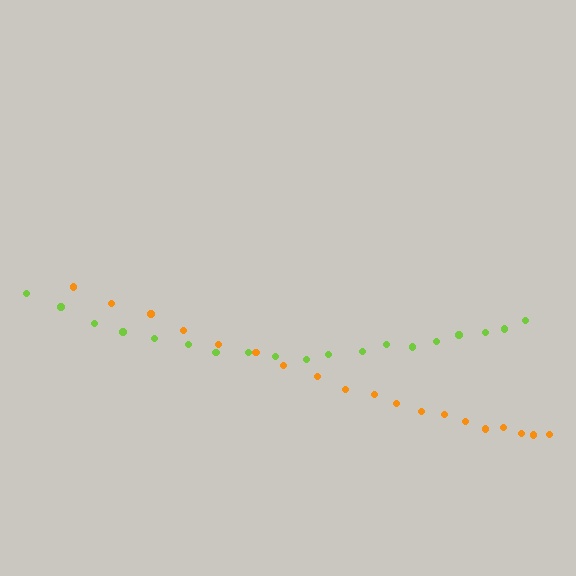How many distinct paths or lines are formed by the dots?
There are 2 distinct paths.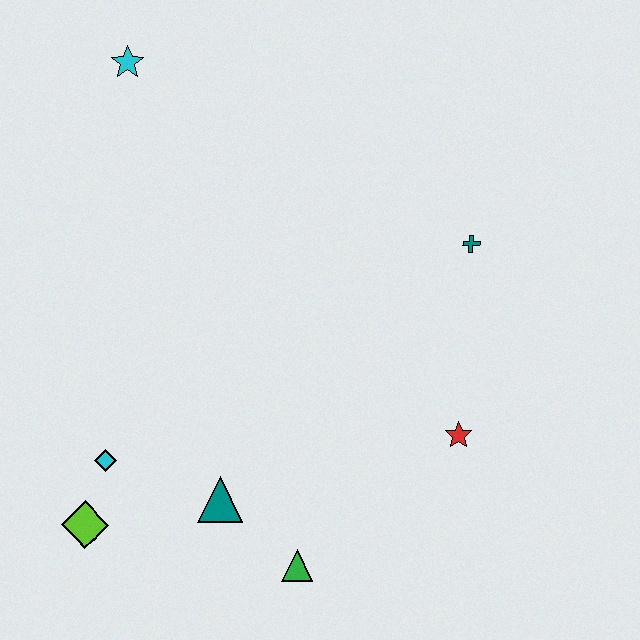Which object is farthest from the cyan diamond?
The teal cross is farthest from the cyan diamond.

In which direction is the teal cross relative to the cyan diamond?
The teal cross is to the right of the cyan diamond.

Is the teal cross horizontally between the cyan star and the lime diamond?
No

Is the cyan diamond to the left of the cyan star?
Yes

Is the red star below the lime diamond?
No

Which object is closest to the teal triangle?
The green triangle is closest to the teal triangle.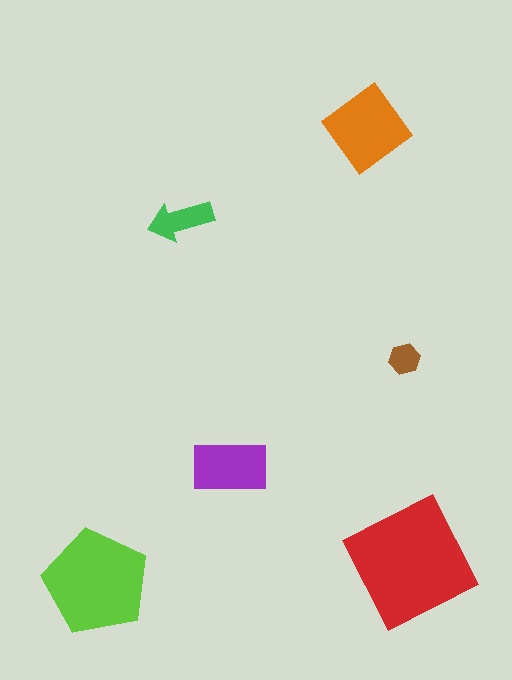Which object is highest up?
The orange diamond is topmost.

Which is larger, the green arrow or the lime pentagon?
The lime pentagon.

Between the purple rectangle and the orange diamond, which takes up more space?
The orange diamond.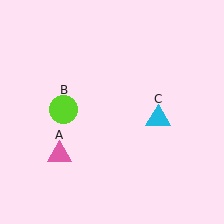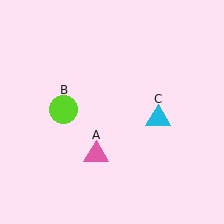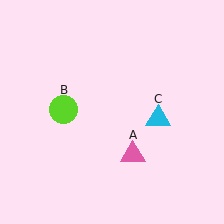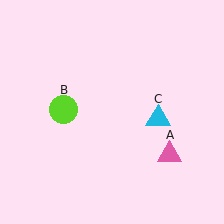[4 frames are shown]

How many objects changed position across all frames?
1 object changed position: pink triangle (object A).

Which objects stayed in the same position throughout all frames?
Lime circle (object B) and cyan triangle (object C) remained stationary.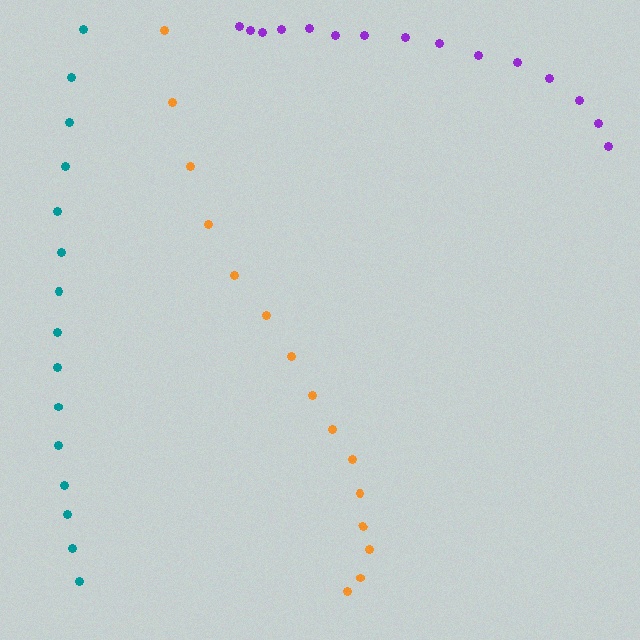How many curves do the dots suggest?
There are 3 distinct paths.